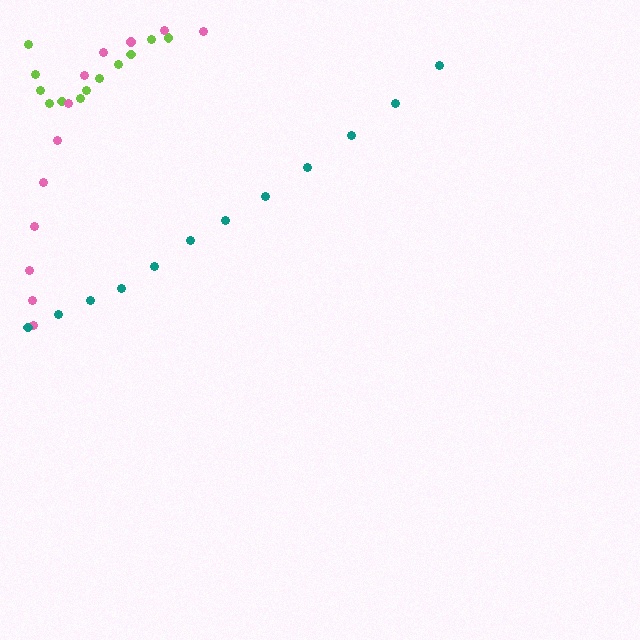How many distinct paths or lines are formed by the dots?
There are 3 distinct paths.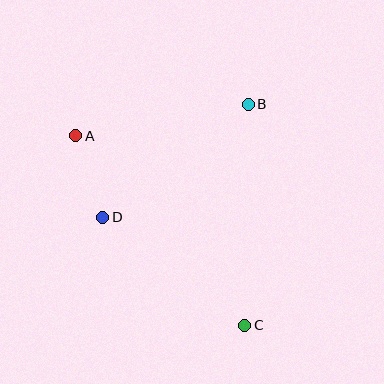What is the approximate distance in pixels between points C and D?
The distance between C and D is approximately 178 pixels.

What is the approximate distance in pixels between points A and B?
The distance between A and B is approximately 176 pixels.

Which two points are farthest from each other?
Points A and C are farthest from each other.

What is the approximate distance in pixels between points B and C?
The distance between B and C is approximately 221 pixels.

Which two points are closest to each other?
Points A and D are closest to each other.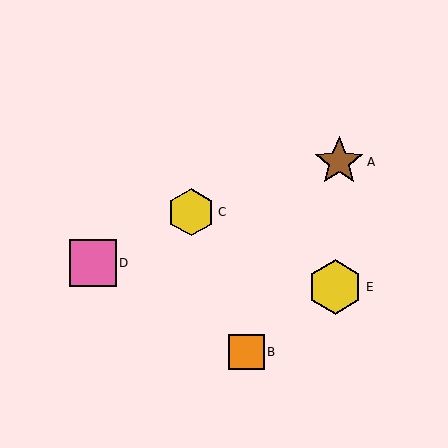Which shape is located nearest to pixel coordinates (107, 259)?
The pink square (labeled D) at (93, 263) is nearest to that location.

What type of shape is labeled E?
Shape E is a yellow hexagon.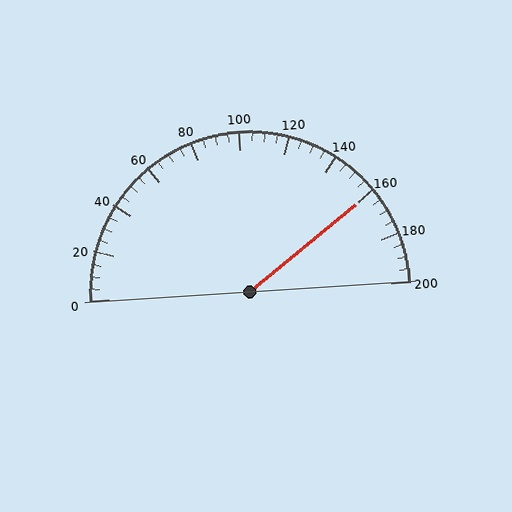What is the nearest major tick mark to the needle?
The nearest major tick mark is 160.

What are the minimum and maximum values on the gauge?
The gauge ranges from 0 to 200.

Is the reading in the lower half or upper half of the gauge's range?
The reading is in the upper half of the range (0 to 200).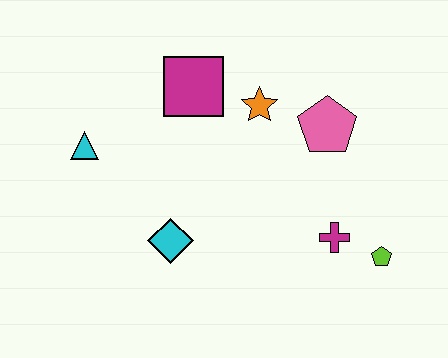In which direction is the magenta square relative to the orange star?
The magenta square is to the left of the orange star.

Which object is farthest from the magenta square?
The lime pentagon is farthest from the magenta square.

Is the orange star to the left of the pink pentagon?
Yes